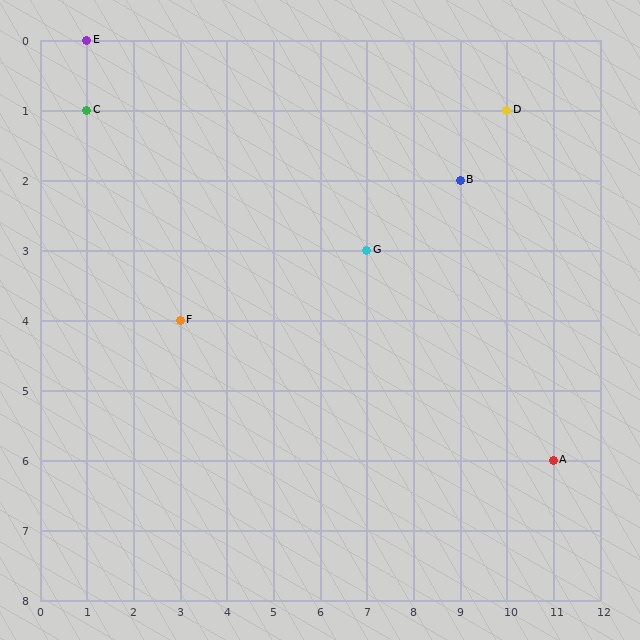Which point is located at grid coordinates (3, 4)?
Point F is at (3, 4).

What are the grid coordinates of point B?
Point B is at grid coordinates (9, 2).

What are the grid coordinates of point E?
Point E is at grid coordinates (1, 0).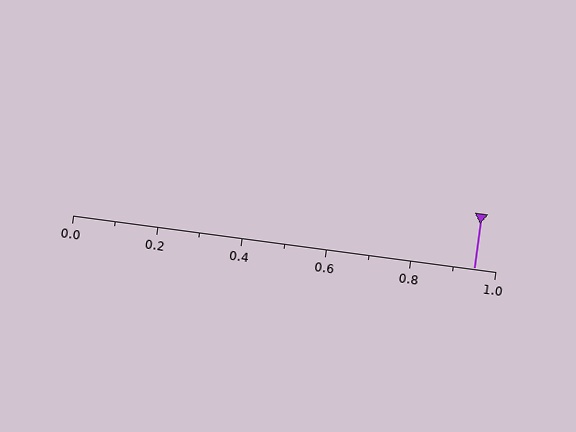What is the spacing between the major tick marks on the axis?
The major ticks are spaced 0.2 apart.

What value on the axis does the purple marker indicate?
The marker indicates approximately 0.95.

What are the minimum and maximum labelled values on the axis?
The axis runs from 0.0 to 1.0.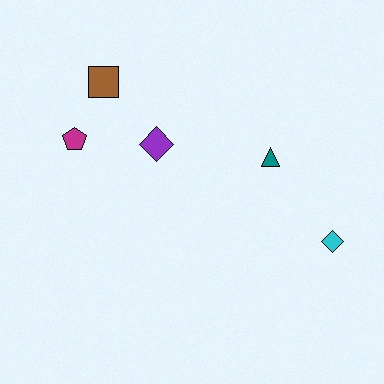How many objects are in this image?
There are 5 objects.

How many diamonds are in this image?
There are 2 diamonds.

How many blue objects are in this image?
There are no blue objects.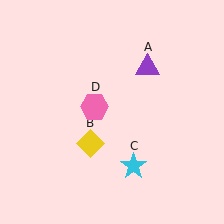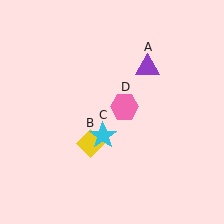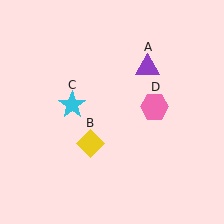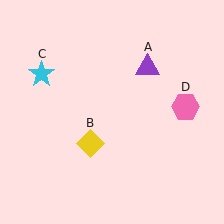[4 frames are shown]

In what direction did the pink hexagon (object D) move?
The pink hexagon (object D) moved right.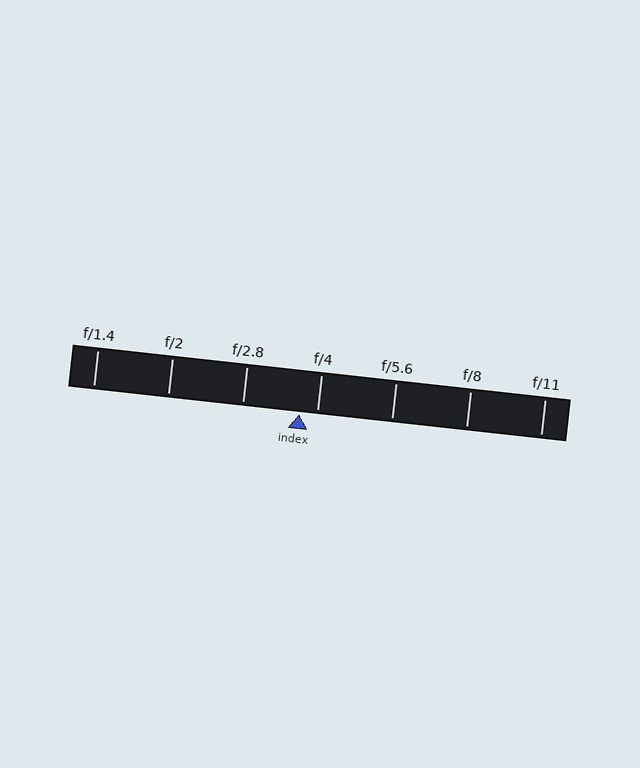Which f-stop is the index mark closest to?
The index mark is closest to f/4.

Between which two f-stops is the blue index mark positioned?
The index mark is between f/2.8 and f/4.